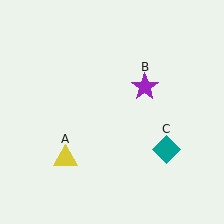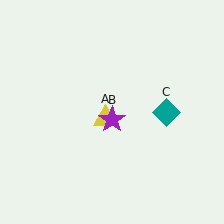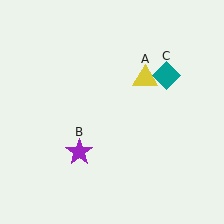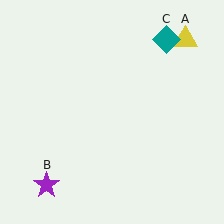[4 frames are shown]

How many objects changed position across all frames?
3 objects changed position: yellow triangle (object A), purple star (object B), teal diamond (object C).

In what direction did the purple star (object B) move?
The purple star (object B) moved down and to the left.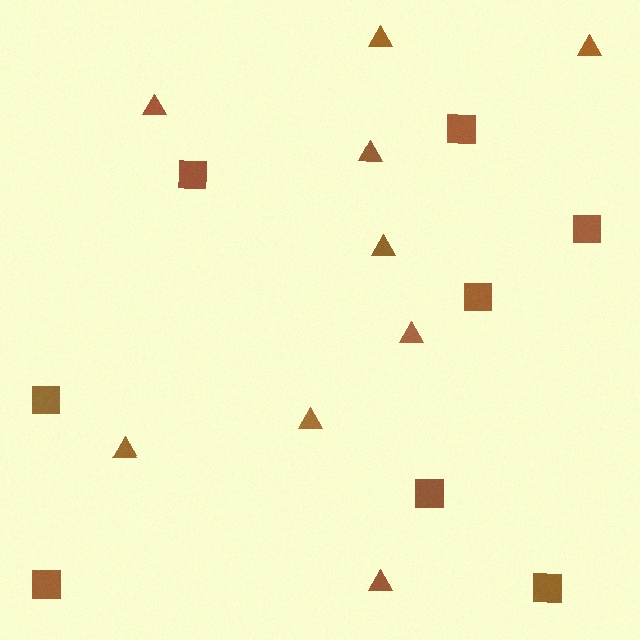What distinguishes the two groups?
There are 2 groups: one group of squares (8) and one group of triangles (9).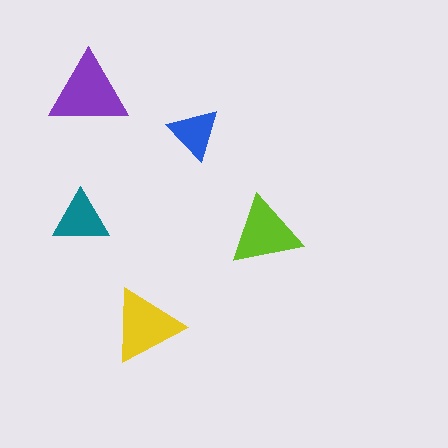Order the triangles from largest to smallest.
the purple one, the yellow one, the lime one, the teal one, the blue one.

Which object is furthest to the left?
The teal triangle is leftmost.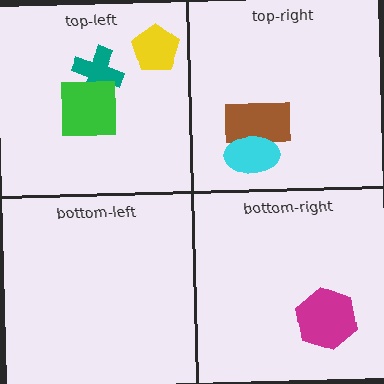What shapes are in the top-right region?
The brown rectangle, the cyan ellipse.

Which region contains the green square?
The top-left region.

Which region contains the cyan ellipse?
The top-right region.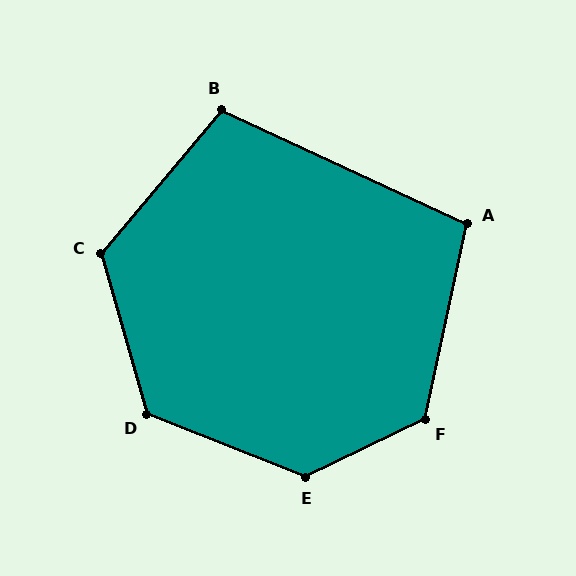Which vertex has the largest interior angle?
E, at approximately 133 degrees.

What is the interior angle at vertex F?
Approximately 128 degrees (obtuse).